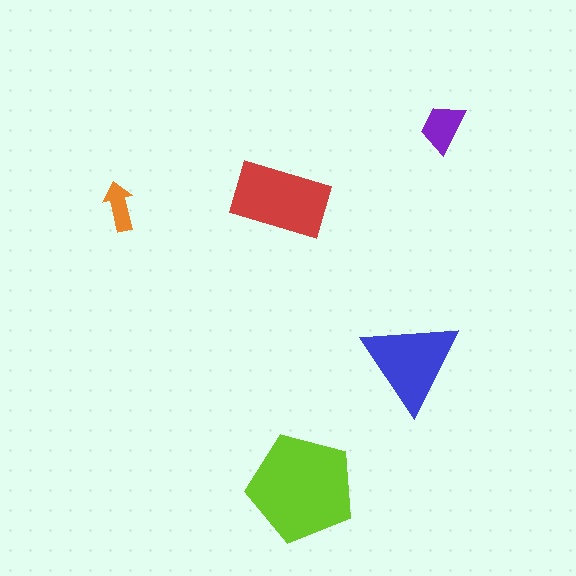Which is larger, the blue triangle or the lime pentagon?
The lime pentagon.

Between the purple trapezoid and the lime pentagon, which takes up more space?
The lime pentagon.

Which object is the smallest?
The orange arrow.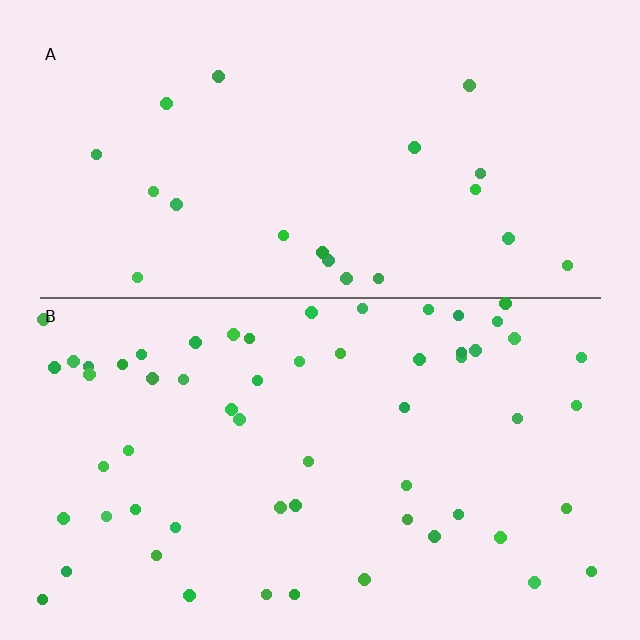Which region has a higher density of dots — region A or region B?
B (the bottom).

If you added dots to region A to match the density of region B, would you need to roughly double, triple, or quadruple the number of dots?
Approximately triple.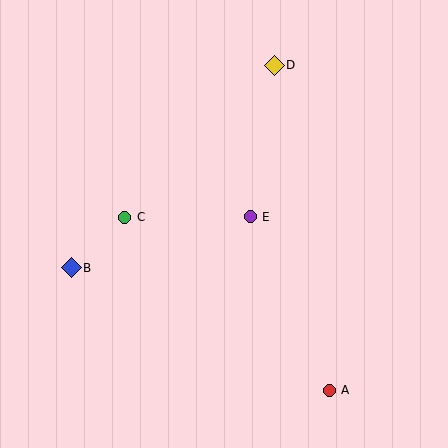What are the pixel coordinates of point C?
Point C is at (125, 217).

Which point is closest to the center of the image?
Point E at (250, 217) is closest to the center.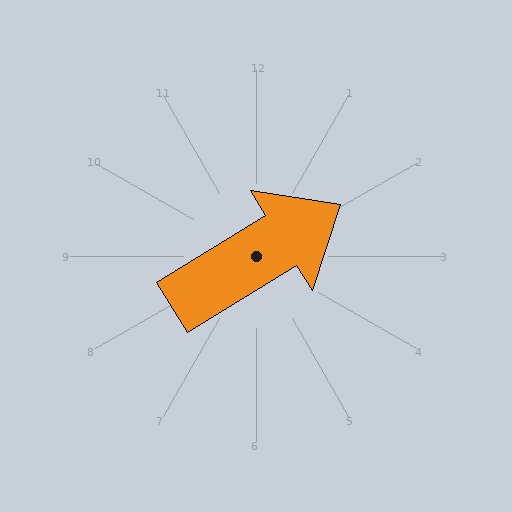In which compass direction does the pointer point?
Northeast.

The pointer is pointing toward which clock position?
Roughly 2 o'clock.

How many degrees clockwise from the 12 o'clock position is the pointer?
Approximately 58 degrees.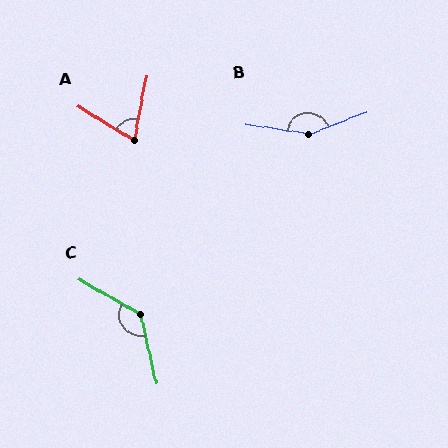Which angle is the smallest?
A, at approximately 70 degrees.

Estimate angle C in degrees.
Approximately 133 degrees.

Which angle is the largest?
B, at approximately 151 degrees.